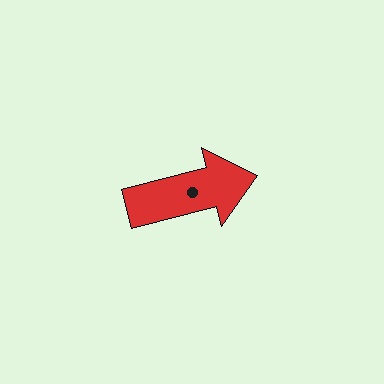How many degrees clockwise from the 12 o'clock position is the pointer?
Approximately 75 degrees.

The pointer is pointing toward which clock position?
Roughly 3 o'clock.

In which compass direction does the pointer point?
East.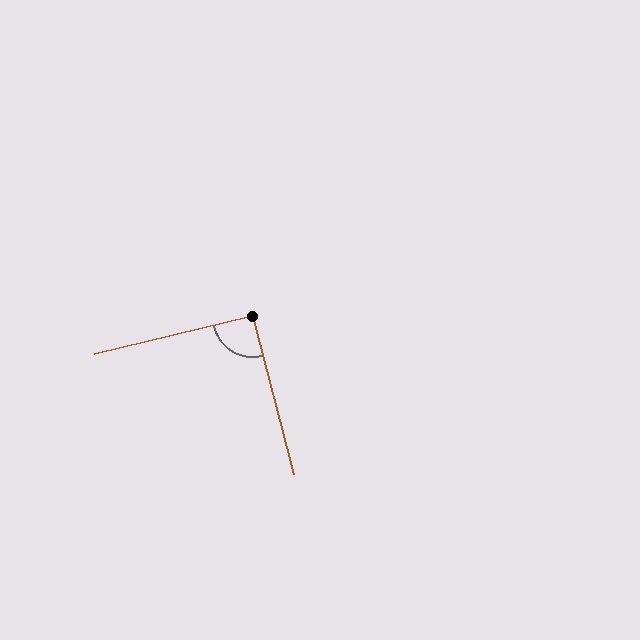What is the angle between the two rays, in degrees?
Approximately 91 degrees.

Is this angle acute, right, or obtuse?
It is approximately a right angle.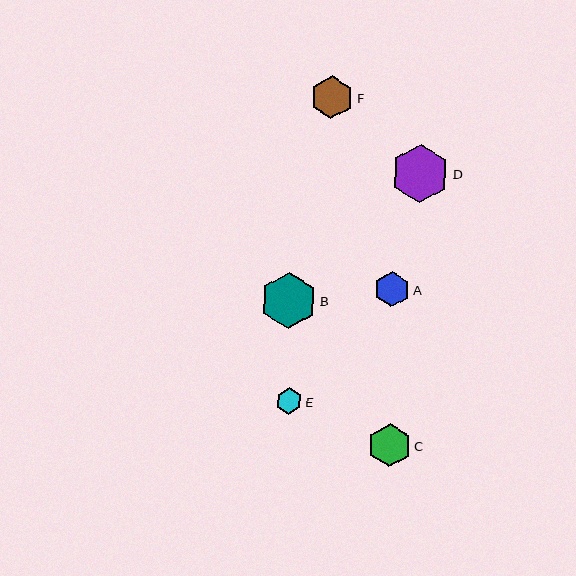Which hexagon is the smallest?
Hexagon E is the smallest with a size of approximately 26 pixels.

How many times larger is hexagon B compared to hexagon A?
Hexagon B is approximately 1.6 times the size of hexagon A.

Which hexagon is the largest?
Hexagon D is the largest with a size of approximately 59 pixels.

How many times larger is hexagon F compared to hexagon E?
Hexagon F is approximately 1.6 times the size of hexagon E.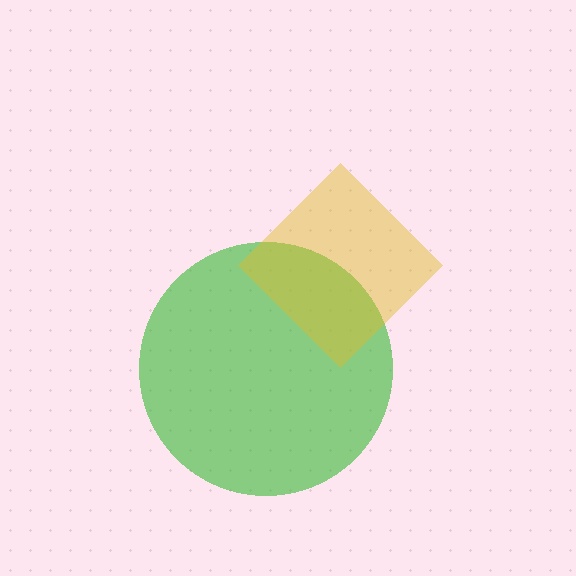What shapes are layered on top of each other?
The layered shapes are: a green circle, a yellow diamond.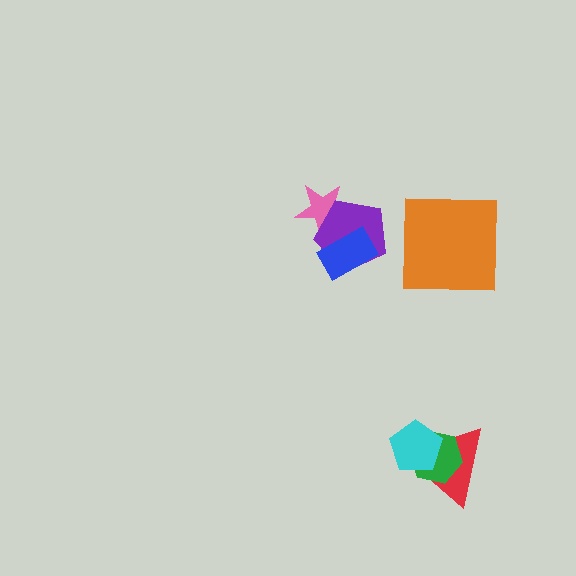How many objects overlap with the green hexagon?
2 objects overlap with the green hexagon.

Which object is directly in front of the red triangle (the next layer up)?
The green hexagon is directly in front of the red triangle.